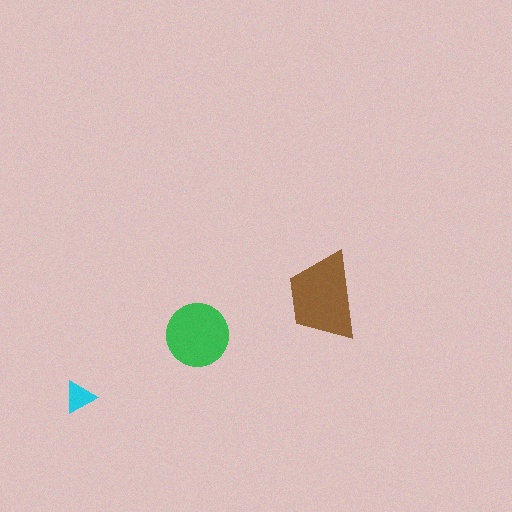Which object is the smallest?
The cyan triangle.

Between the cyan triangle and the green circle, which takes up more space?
The green circle.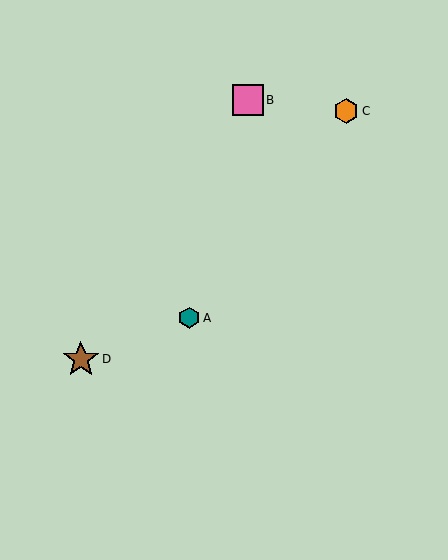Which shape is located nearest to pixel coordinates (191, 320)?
The teal hexagon (labeled A) at (189, 318) is nearest to that location.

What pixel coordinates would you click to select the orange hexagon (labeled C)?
Click at (346, 111) to select the orange hexagon C.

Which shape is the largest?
The brown star (labeled D) is the largest.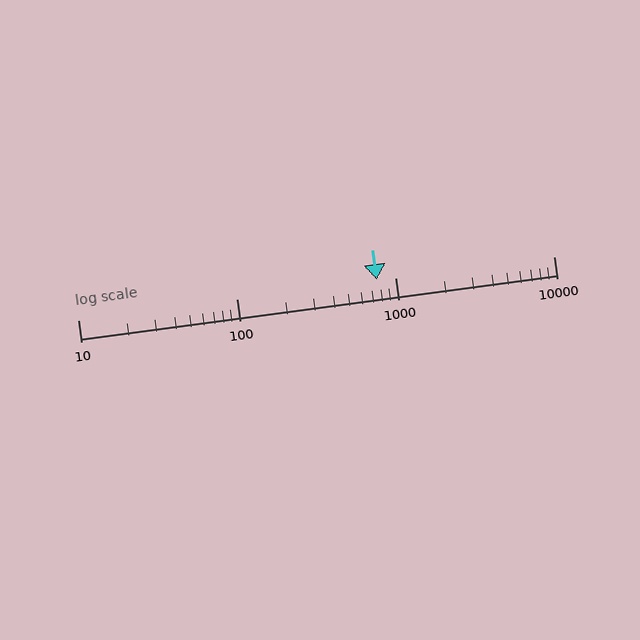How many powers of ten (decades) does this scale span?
The scale spans 3 decades, from 10 to 10000.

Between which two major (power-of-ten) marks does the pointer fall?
The pointer is between 100 and 1000.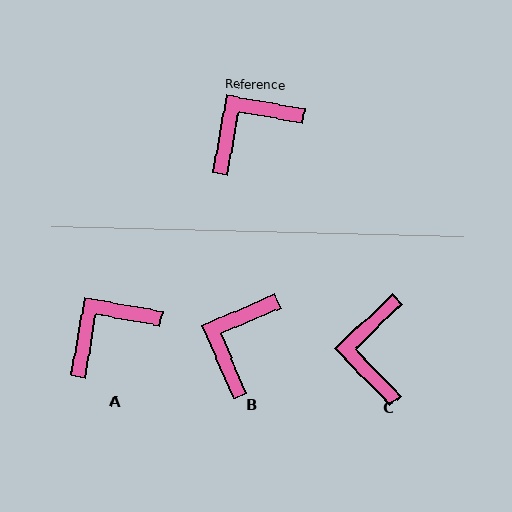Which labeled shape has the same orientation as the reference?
A.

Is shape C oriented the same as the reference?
No, it is off by about 54 degrees.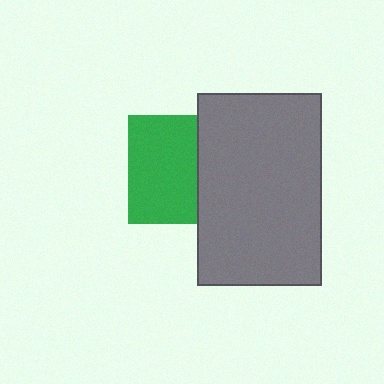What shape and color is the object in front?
The object in front is a gray rectangle.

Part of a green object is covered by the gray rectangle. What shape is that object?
It is a square.